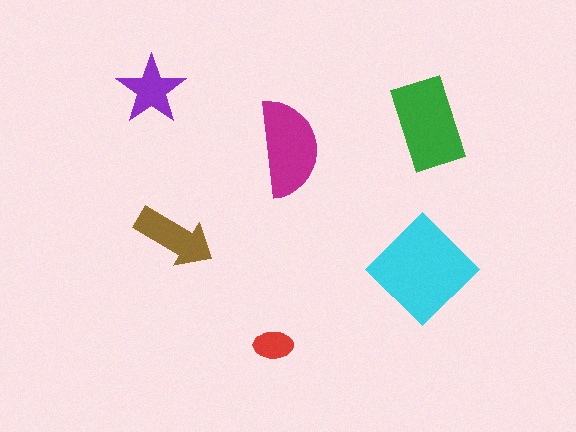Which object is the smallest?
The red ellipse.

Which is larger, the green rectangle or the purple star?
The green rectangle.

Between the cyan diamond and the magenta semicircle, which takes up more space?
The cyan diamond.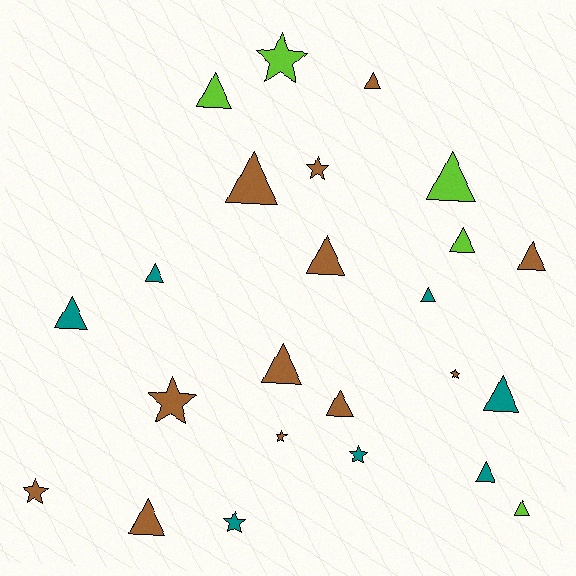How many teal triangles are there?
There are 5 teal triangles.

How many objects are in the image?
There are 24 objects.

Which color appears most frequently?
Brown, with 12 objects.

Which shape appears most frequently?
Triangle, with 16 objects.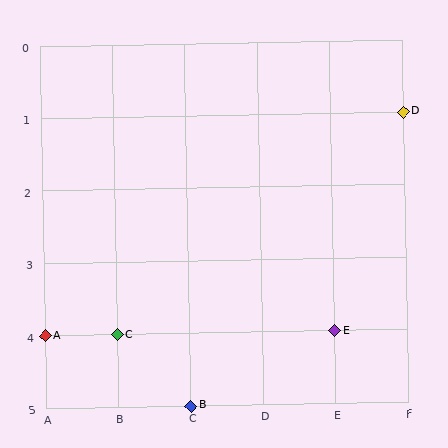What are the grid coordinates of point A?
Point A is at grid coordinates (A, 4).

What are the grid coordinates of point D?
Point D is at grid coordinates (F, 1).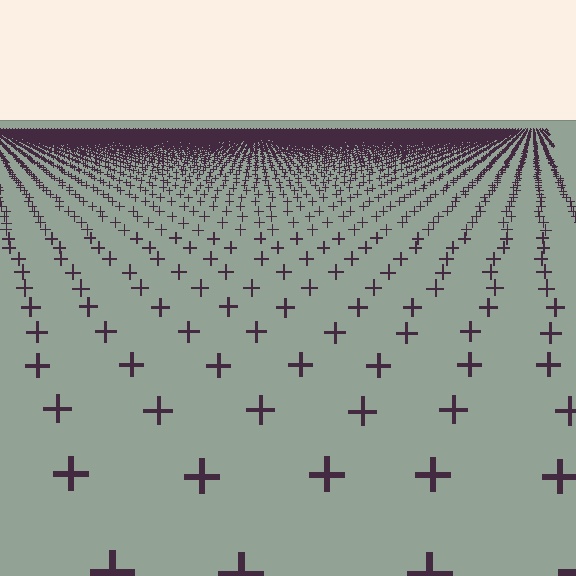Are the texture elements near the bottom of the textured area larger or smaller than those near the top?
Larger. Near the bottom, elements are closer to the viewer and appear at a bigger on-screen size.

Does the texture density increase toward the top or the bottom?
Density increases toward the top.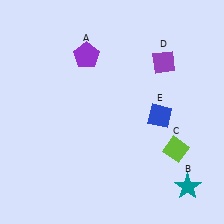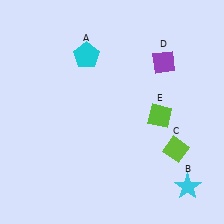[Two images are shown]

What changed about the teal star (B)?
In Image 1, B is teal. In Image 2, it changed to cyan.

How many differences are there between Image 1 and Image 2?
There are 3 differences between the two images.